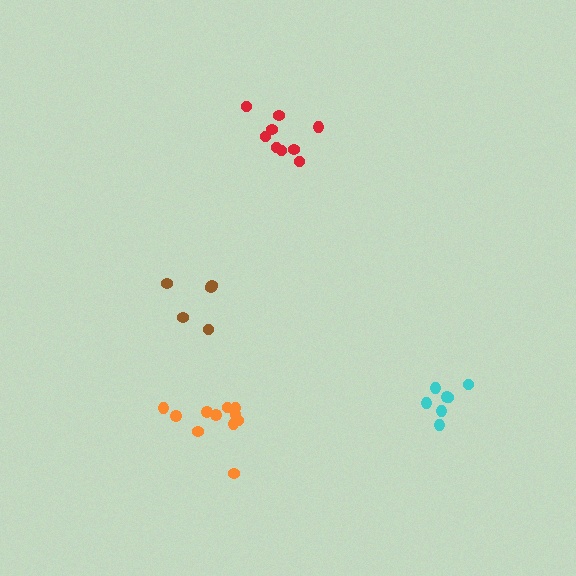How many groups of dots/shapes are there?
There are 4 groups.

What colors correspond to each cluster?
The clusters are colored: brown, red, cyan, orange.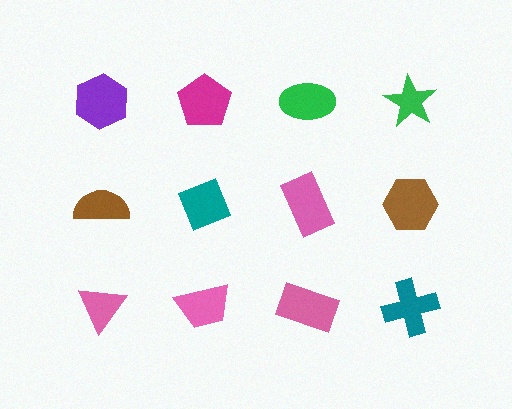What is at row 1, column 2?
A magenta pentagon.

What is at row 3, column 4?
A teal cross.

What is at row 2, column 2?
A teal diamond.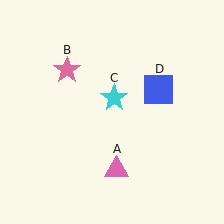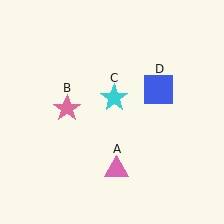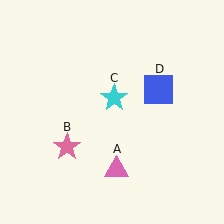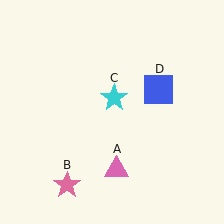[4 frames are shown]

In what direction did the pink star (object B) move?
The pink star (object B) moved down.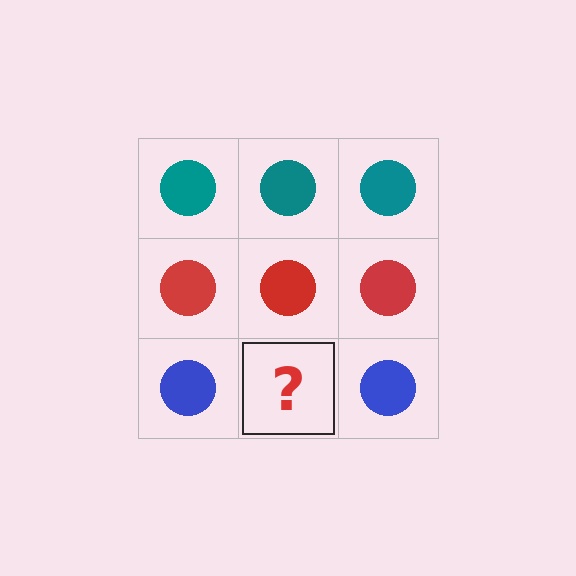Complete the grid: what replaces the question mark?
The question mark should be replaced with a blue circle.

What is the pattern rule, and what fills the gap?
The rule is that each row has a consistent color. The gap should be filled with a blue circle.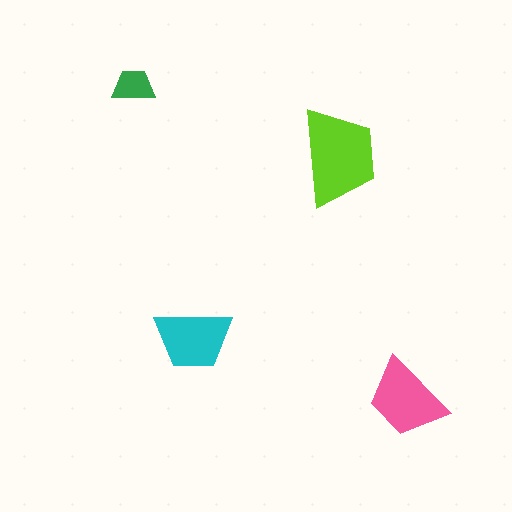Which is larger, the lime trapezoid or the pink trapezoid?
The lime one.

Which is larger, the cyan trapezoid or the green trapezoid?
The cyan one.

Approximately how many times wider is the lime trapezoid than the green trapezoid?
About 2.5 times wider.